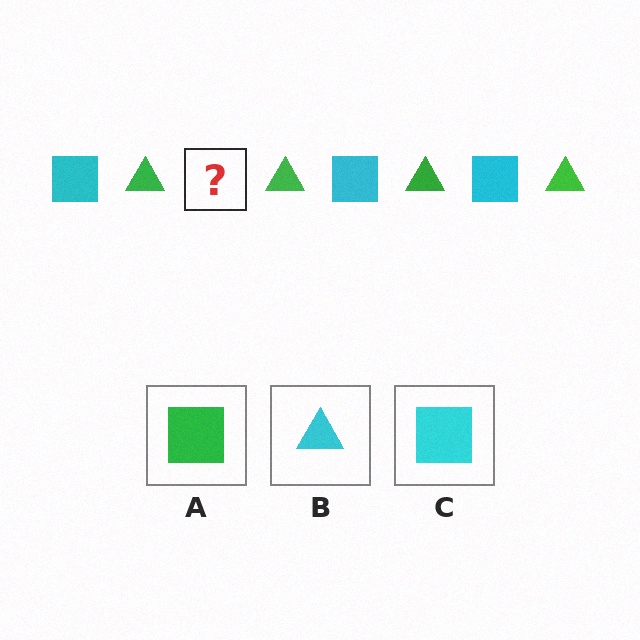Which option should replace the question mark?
Option C.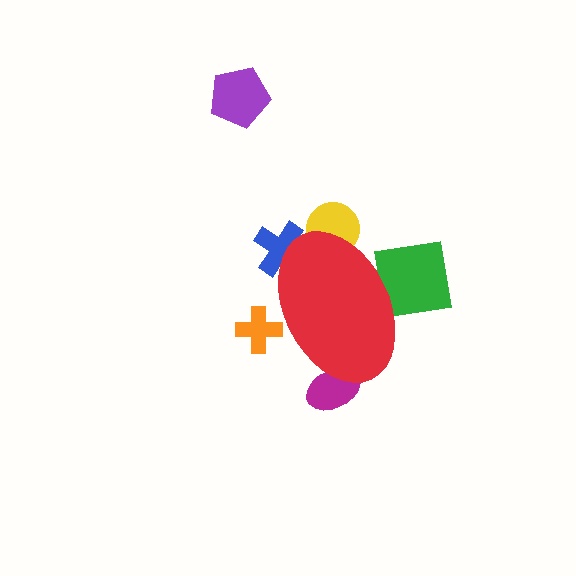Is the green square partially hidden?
Yes, the green square is partially hidden behind the red ellipse.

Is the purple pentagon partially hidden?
No, the purple pentagon is fully visible.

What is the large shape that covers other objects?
A red ellipse.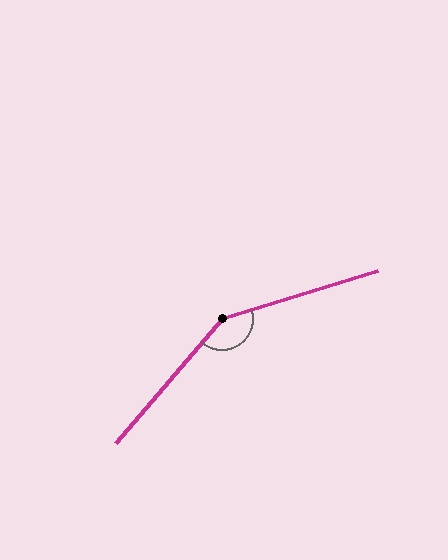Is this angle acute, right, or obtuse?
It is obtuse.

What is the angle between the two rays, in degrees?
Approximately 147 degrees.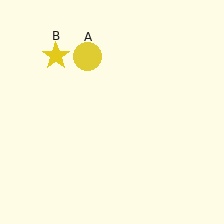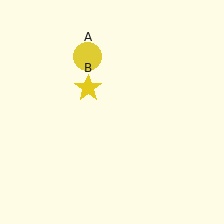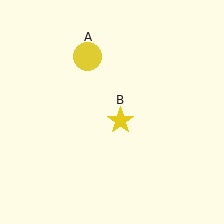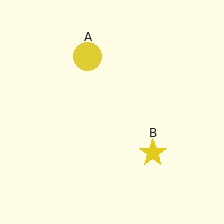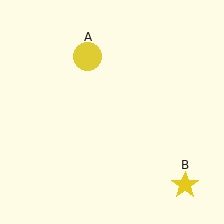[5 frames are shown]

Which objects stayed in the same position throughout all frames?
Yellow circle (object A) remained stationary.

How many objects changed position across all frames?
1 object changed position: yellow star (object B).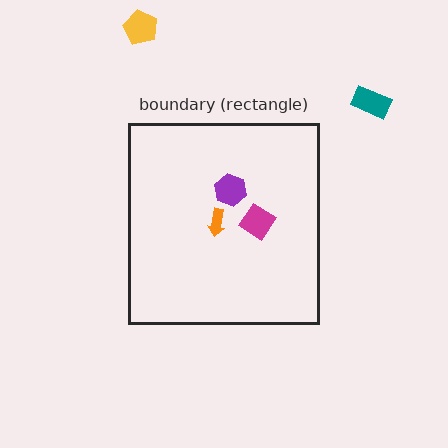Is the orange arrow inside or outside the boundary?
Inside.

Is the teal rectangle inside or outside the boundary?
Outside.